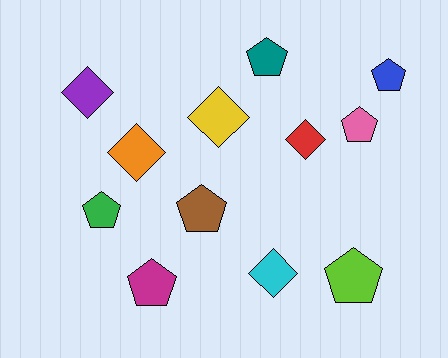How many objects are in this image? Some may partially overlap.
There are 12 objects.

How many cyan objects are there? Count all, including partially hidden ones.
There is 1 cyan object.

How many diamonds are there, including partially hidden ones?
There are 5 diamonds.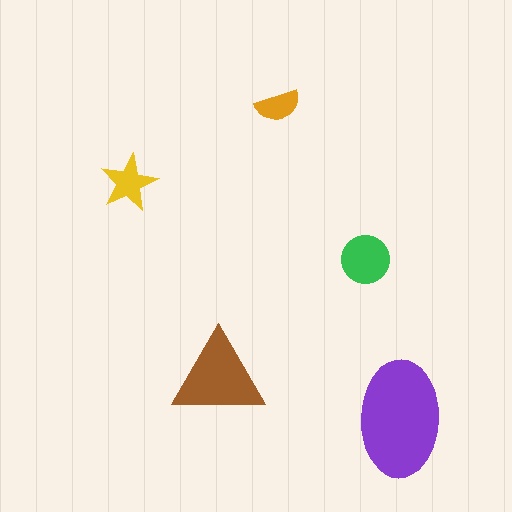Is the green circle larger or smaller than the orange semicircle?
Larger.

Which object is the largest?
The purple ellipse.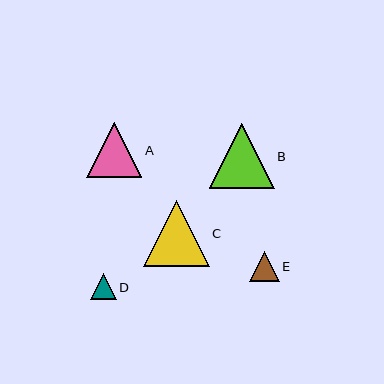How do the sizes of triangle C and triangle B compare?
Triangle C and triangle B are approximately the same size.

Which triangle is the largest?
Triangle C is the largest with a size of approximately 66 pixels.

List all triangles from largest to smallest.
From largest to smallest: C, B, A, E, D.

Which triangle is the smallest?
Triangle D is the smallest with a size of approximately 26 pixels.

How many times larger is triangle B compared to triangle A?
Triangle B is approximately 1.2 times the size of triangle A.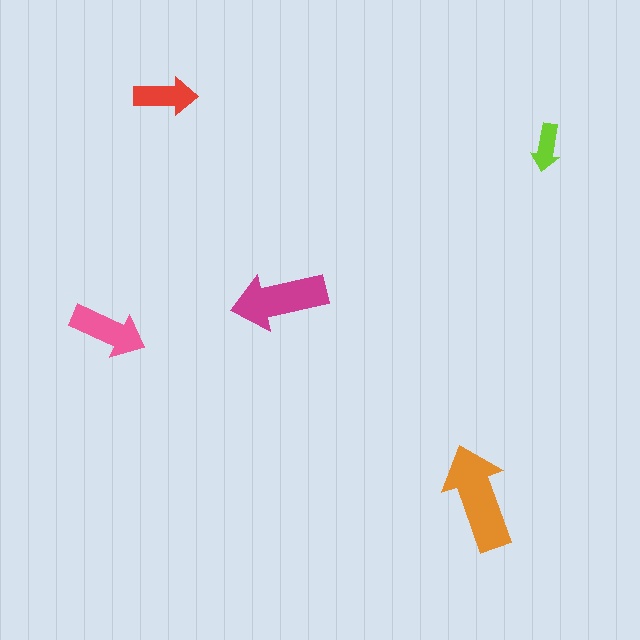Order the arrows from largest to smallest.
the orange one, the magenta one, the pink one, the red one, the lime one.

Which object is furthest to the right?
The lime arrow is rightmost.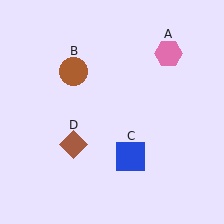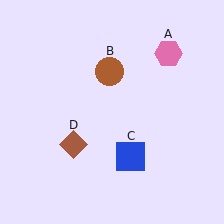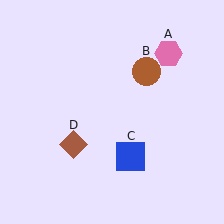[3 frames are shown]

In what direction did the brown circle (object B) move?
The brown circle (object B) moved right.